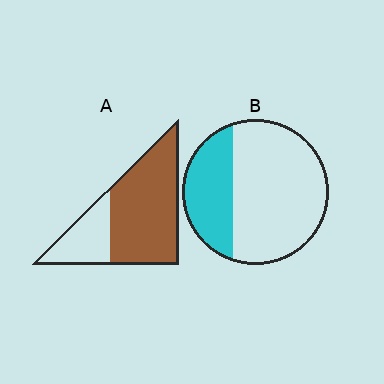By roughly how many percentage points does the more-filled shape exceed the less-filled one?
By roughly 40 percentage points (A over B).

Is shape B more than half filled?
No.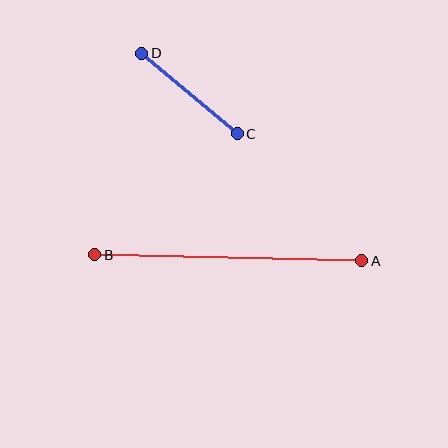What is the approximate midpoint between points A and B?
The midpoint is at approximately (228, 258) pixels.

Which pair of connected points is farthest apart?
Points A and B are farthest apart.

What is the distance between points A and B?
The distance is approximately 267 pixels.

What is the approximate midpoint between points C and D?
The midpoint is at approximately (190, 94) pixels.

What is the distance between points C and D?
The distance is approximately 125 pixels.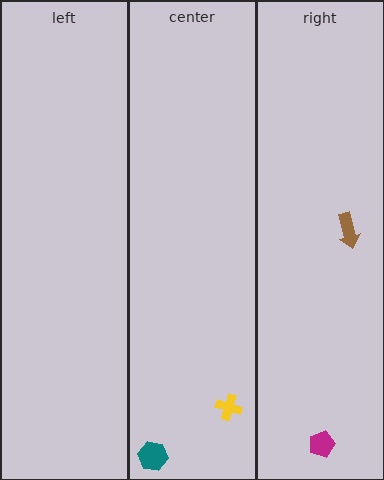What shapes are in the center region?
The teal hexagon, the yellow cross.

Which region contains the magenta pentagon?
The right region.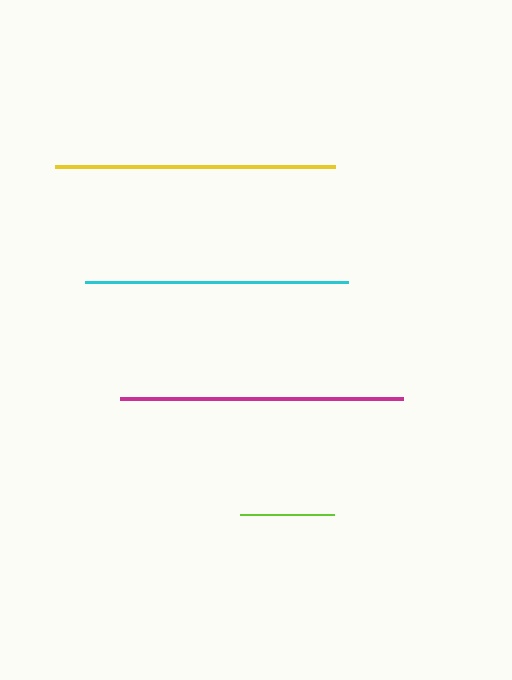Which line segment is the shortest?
The lime line is the shortest at approximately 94 pixels.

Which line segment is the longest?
The magenta line is the longest at approximately 284 pixels.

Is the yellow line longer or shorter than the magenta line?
The magenta line is longer than the yellow line.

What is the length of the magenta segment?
The magenta segment is approximately 284 pixels long.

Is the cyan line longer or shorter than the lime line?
The cyan line is longer than the lime line.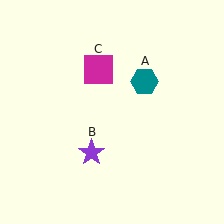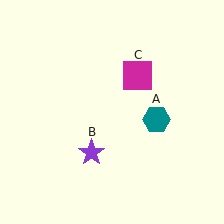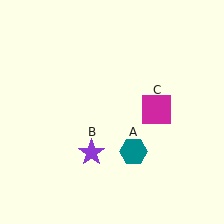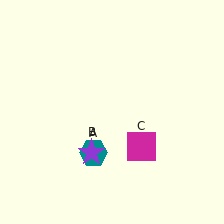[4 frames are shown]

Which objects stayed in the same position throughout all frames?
Purple star (object B) remained stationary.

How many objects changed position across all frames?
2 objects changed position: teal hexagon (object A), magenta square (object C).